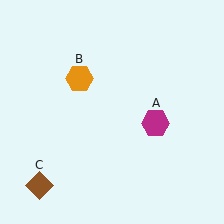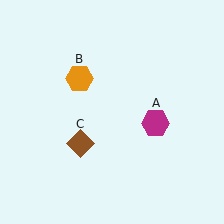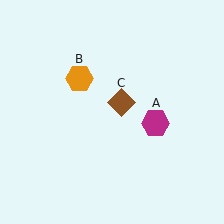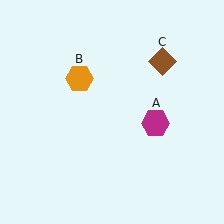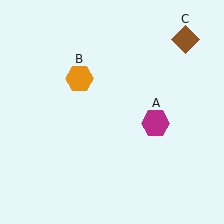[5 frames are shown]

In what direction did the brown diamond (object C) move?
The brown diamond (object C) moved up and to the right.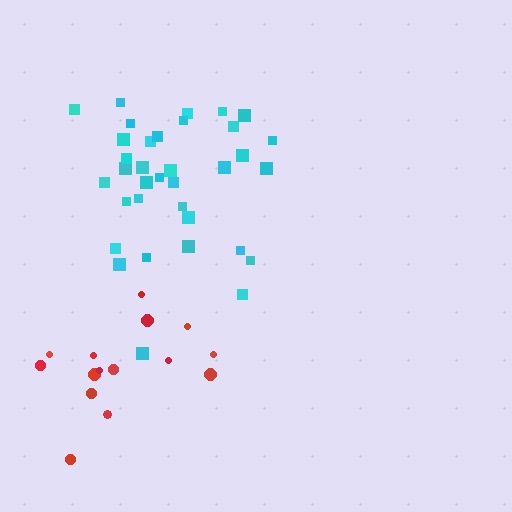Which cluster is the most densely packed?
Cyan.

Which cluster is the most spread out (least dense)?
Red.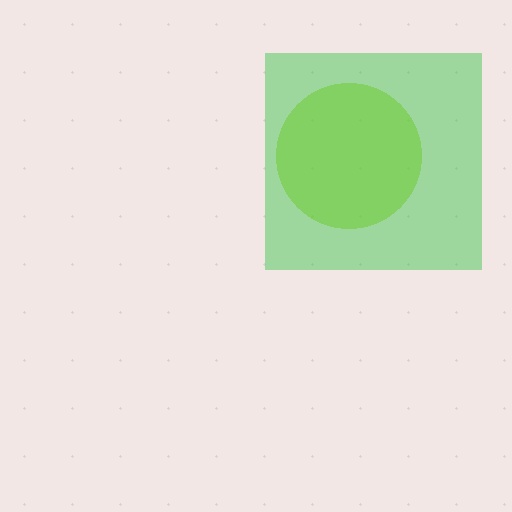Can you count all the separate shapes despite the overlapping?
Yes, there are 2 separate shapes.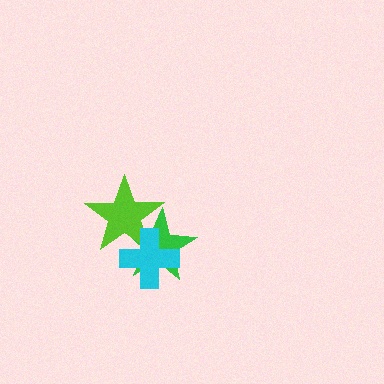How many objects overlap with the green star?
2 objects overlap with the green star.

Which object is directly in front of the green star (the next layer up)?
The lime star is directly in front of the green star.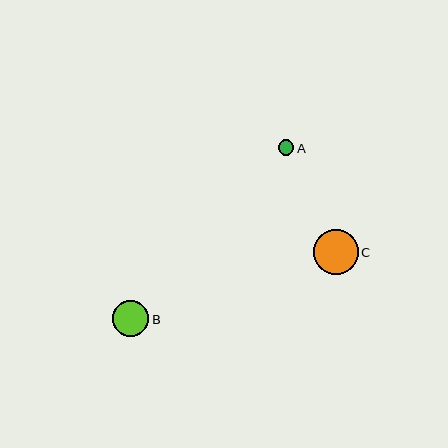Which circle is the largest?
Circle C is the largest with a size of approximately 44 pixels.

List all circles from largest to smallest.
From largest to smallest: C, B, A.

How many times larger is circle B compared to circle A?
Circle B is approximately 2.3 times the size of circle A.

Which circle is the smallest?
Circle A is the smallest with a size of approximately 15 pixels.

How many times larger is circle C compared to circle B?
Circle C is approximately 1.2 times the size of circle B.